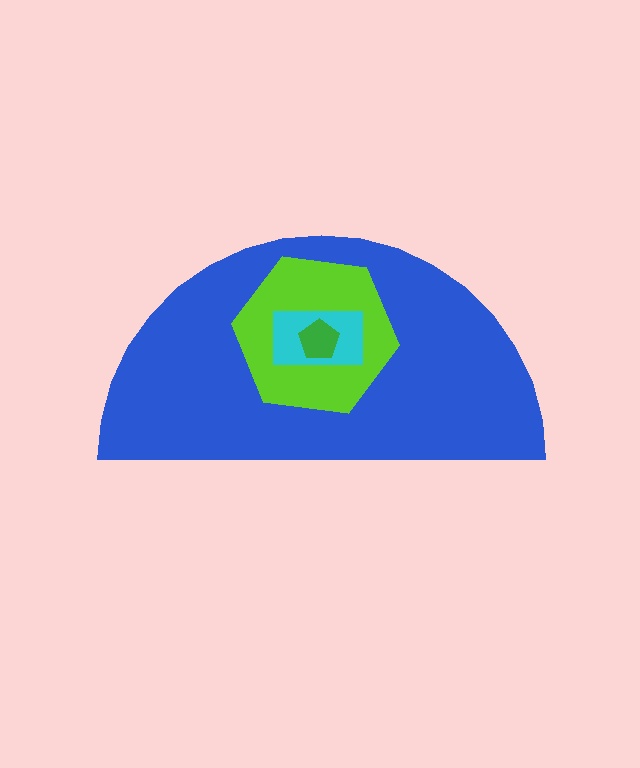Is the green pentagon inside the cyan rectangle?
Yes.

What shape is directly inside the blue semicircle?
The lime hexagon.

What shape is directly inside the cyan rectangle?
The green pentagon.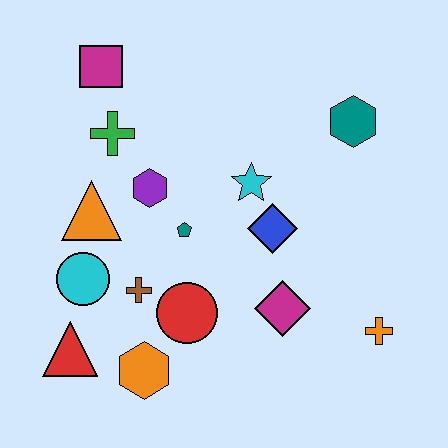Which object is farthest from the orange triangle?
The orange cross is farthest from the orange triangle.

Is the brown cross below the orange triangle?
Yes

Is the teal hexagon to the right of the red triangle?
Yes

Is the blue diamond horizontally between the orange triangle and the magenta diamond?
Yes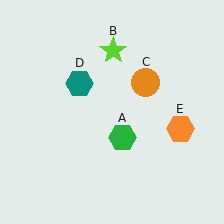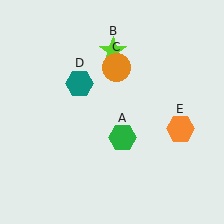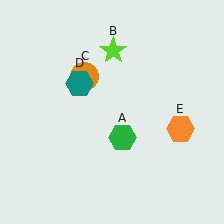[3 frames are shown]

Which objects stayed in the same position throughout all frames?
Green hexagon (object A) and lime star (object B) and teal hexagon (object D) and orange hexagon (object E) remained stationary.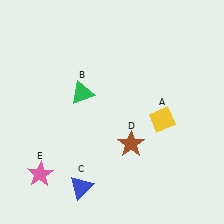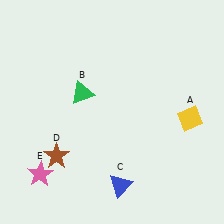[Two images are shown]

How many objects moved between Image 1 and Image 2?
3 objects moved between the two images.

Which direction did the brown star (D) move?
The brown star (D) moved left.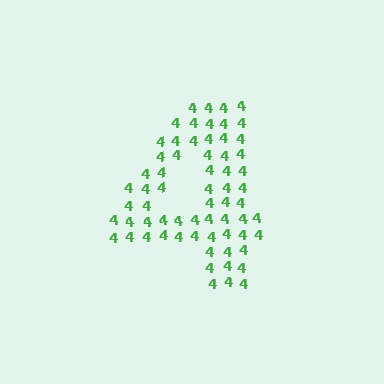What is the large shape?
The large shape is the digit 4.